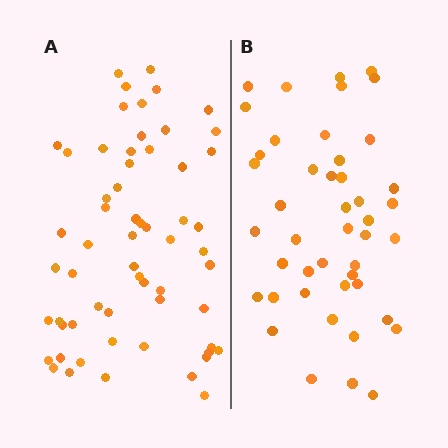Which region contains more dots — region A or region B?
Region A (the left region) has more dots.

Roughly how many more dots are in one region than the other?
Region A has approximately 15 more dots than region B.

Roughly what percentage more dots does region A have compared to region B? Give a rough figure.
About 35% more.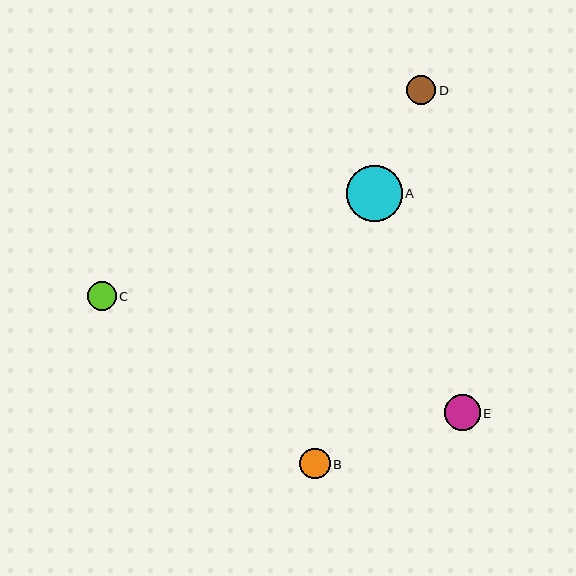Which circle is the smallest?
Circle C is the smallest with a size of approximately 29 pixels.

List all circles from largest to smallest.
From largest to smallest: A, E, B, D, C.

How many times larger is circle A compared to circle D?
Circle A is approximately 1.9 times the size of circle D.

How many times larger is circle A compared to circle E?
Circle A is approximately 1.6 times the size of circle E.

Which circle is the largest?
Circle A is the largest with a size of approximately 56 pixels.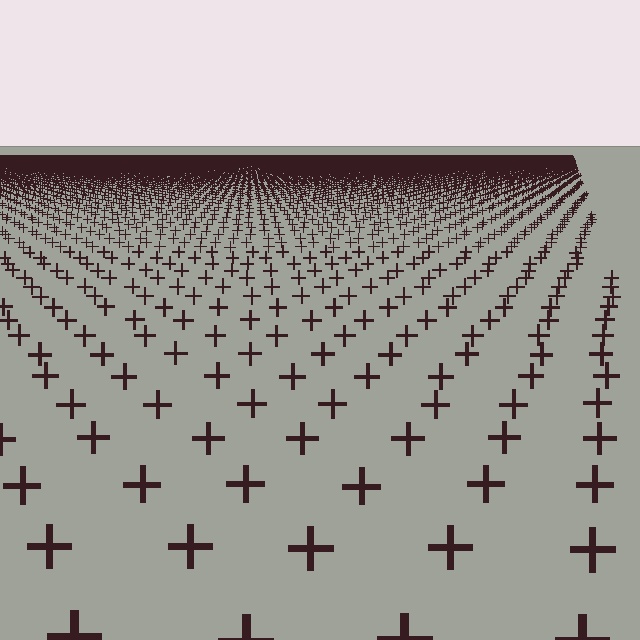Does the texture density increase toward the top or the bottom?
Density increases toward the top.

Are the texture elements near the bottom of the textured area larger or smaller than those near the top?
Larger. Near the bottom, elements are closer to the viewer and appear at a bigger on-screen size.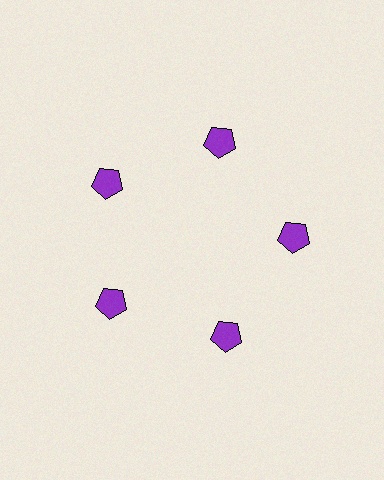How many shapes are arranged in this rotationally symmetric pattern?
There are 5 shapes, arranged in 5 groups of 1.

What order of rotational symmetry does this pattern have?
This pattern has 5-fold rotational symmetry.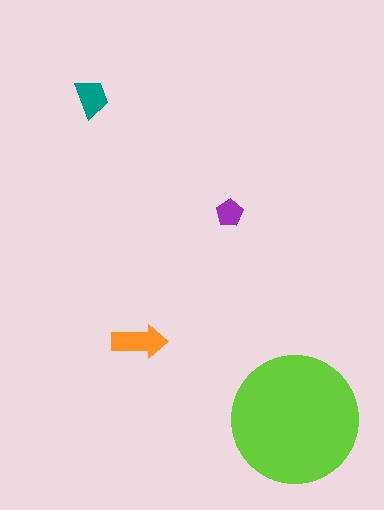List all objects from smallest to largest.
The purple pentagon, the teal trapezoid, the orange arrow, the lime circle.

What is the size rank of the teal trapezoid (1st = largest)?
3rd.